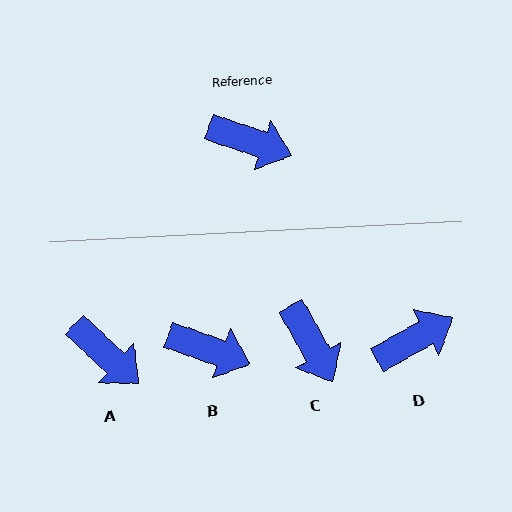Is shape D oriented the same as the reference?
No, it is off by about 49 degrees.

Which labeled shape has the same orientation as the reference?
B.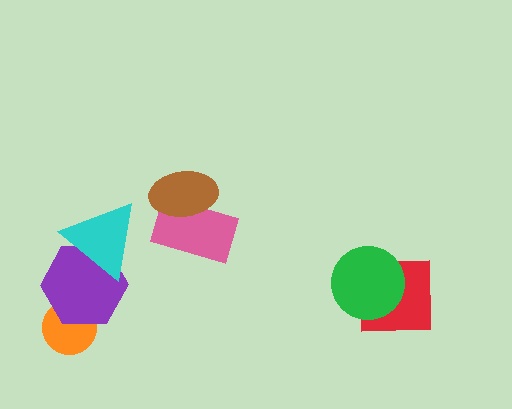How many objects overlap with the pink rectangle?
1 object overlaps with the pink rectangle.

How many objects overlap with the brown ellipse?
1 object overlaps with the brown ellipse.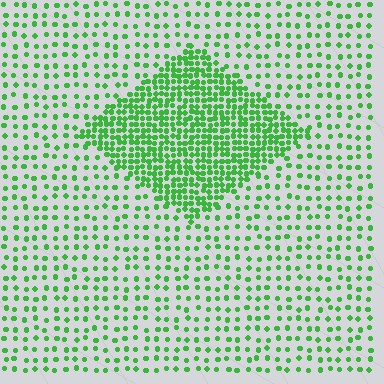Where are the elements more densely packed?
The elements are more densely packed inside the diamond boundary.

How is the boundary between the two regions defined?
The boundary is defined by a change in element density (approximately 2.8x ratio). All elements are the same color, size, and shape.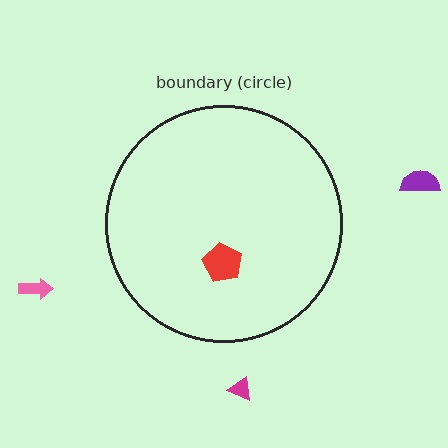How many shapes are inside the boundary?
1 inside, 3 outside.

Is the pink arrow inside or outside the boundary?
Outside.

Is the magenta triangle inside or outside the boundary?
Outside.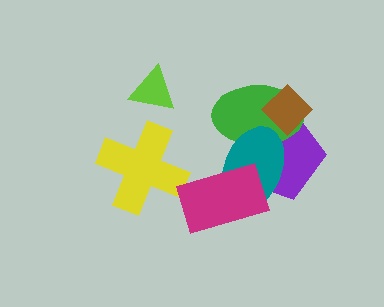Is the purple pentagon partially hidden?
Yes, it is partially covered by another shape.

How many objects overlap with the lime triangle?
0 objects overlap with the lime triangle.